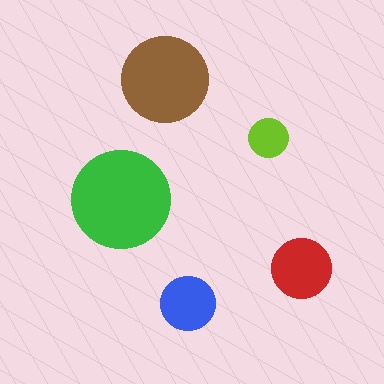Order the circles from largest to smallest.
the green one, the brown one, the red one, the blue one, the lime one.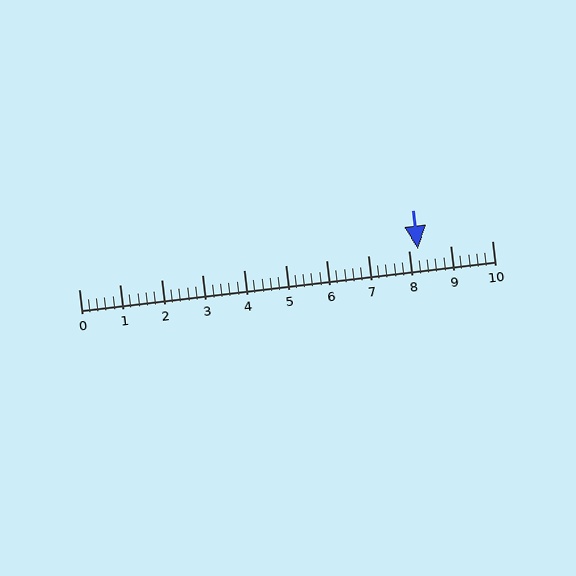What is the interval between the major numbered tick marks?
The major tick marks are spaced 1 units apart.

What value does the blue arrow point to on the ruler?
The blue arrow points to approximately 8.2.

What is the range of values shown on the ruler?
The ruler shows values from 0 to 10.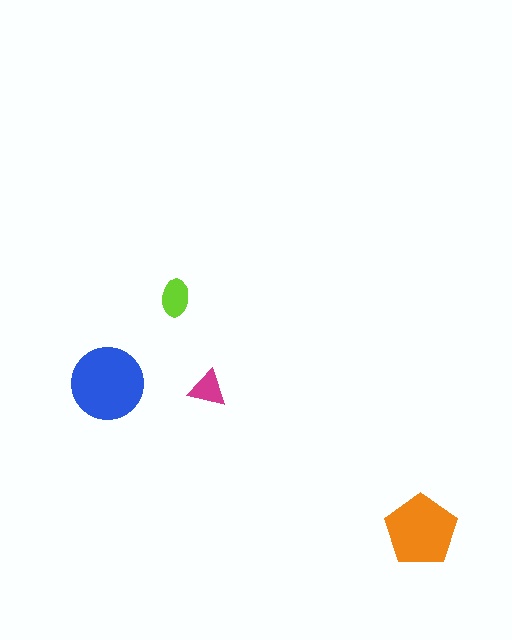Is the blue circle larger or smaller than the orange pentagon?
Larger.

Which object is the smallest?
The magenta triangle.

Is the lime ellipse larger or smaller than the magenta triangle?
Larger.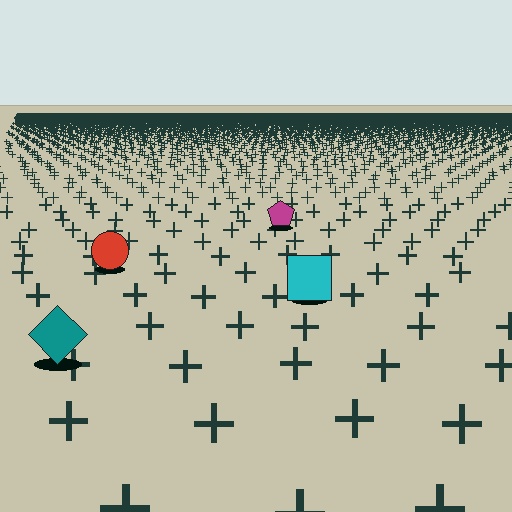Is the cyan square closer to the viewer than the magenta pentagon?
Yes. The cyan square is closer — you can tell from the texture gradient: the ground texture is coarser near it.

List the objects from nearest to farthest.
From nearest to farthest: the teal diamond, the cyan square, the red circle, the magenta pentagon.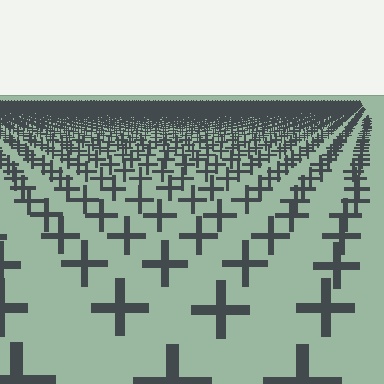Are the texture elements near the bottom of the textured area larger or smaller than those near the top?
Larger. Near the bottom, elements are closer to the viewer and appear at a bigger on-screen size.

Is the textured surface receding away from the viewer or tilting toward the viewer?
The surface is receding away from the viewer. Texture elements get smaller and denser toward the top.